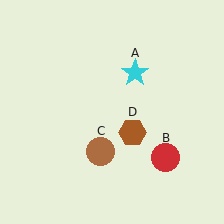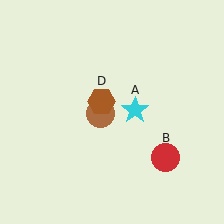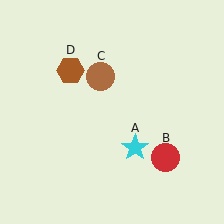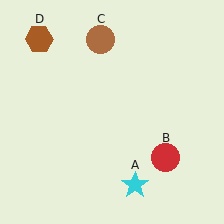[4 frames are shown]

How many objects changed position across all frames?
3 objects changed position: cyan star (object A), brown circle (object C), brown hexagon (object D).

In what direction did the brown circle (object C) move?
The brown circle (object C) moved up.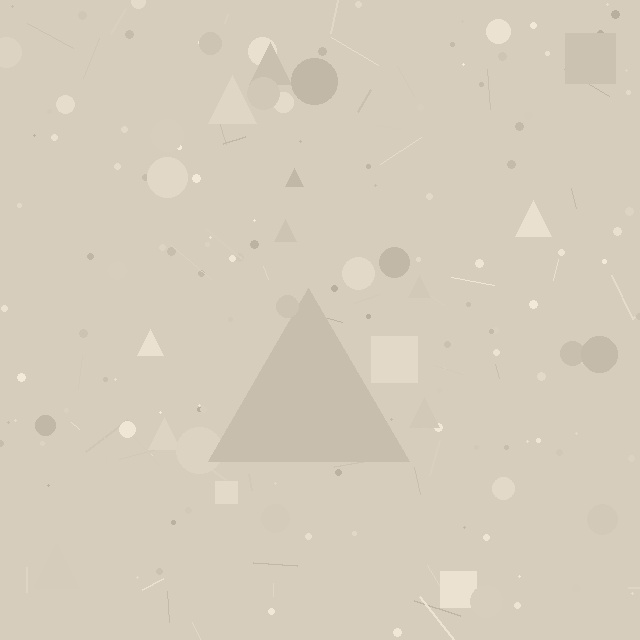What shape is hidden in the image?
A triangle is hidden in the image.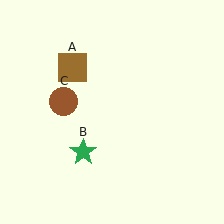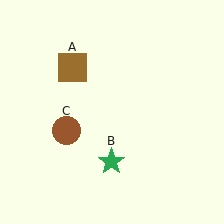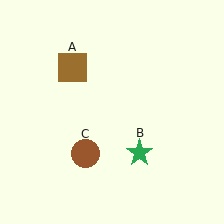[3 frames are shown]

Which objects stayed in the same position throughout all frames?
Brown square (object A) remained stationary.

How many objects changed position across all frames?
2 objects changed position: green star (object B), brown circle (object C).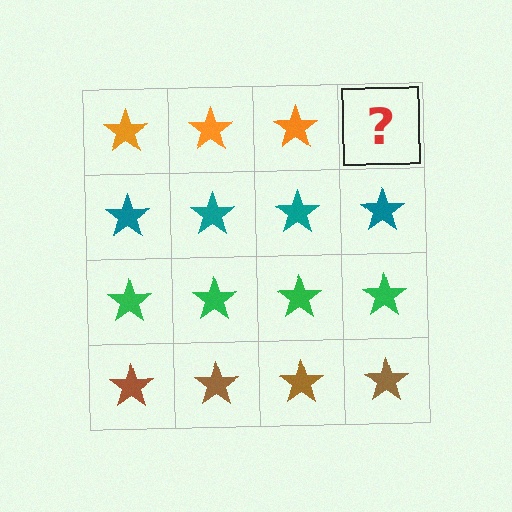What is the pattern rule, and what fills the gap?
The rule is that each row has a consistent color. The gap should be filled with an orange star.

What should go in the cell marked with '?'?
The missing cell should contain an orange star.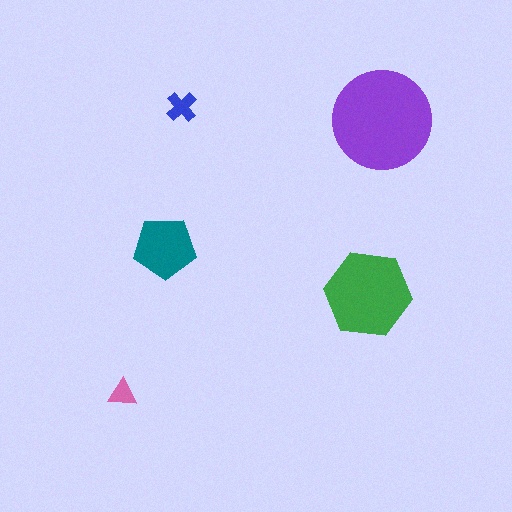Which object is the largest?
The purple circle.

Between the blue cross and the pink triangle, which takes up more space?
The blue cross.